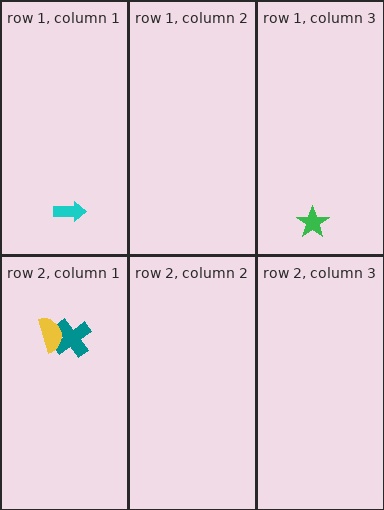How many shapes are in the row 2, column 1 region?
2.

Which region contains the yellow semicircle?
The row 2, column 1 region.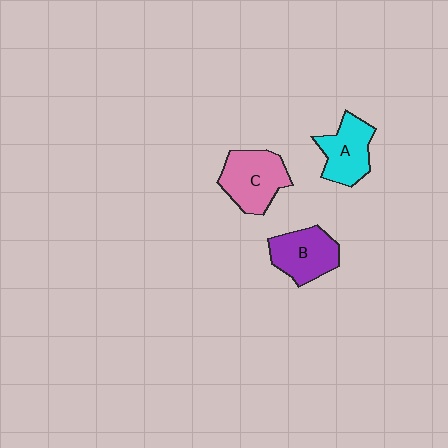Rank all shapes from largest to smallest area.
From largest to smallest: C (pink), B (purple), A (cyan).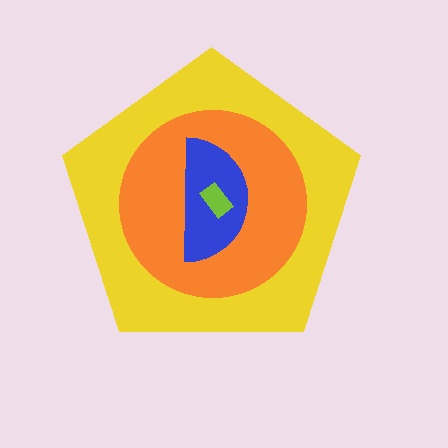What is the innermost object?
The lime rectangle.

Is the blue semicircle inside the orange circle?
Yes.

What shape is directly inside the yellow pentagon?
The orange circle.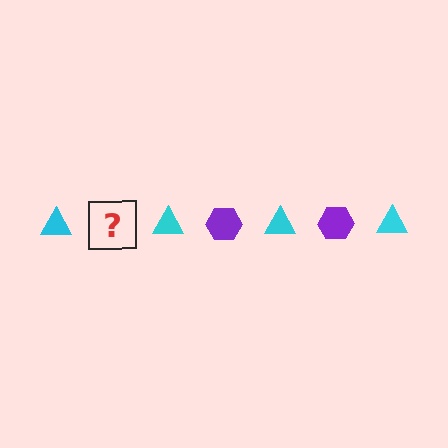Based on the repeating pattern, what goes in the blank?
The blank should be a purple hexagon.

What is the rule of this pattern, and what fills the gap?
The rule is that the pattern alternates between cyan triangle and purple hexagon. The gap should be filled with a purple hexagon.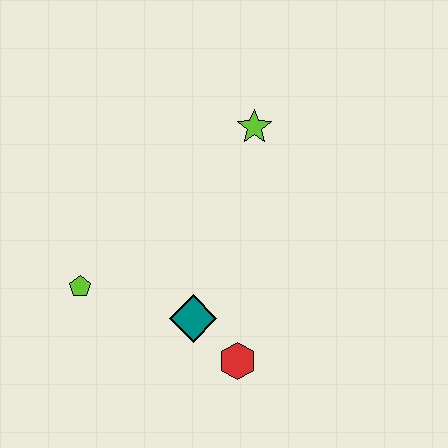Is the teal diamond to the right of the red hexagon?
No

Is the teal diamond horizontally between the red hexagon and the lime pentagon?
Yes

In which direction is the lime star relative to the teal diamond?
The lime star is above the teal diamond.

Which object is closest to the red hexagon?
The teal diamond is closest to the red hexagon.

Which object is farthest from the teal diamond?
The lime star is farthest from the teal diamond.